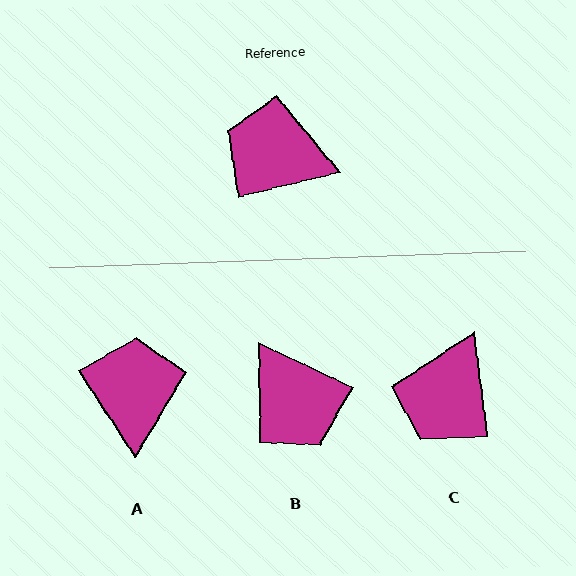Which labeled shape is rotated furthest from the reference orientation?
B, about 141 degrees away.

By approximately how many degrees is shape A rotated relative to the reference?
Approximately 70 degrees clockwise.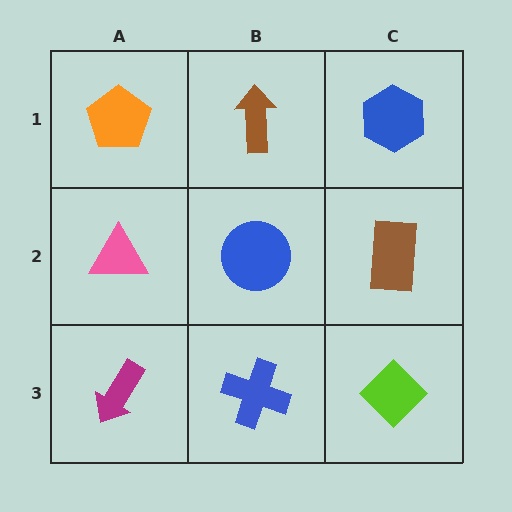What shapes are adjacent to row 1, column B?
A blue circle (row 2, column B), an orange pentagon (row 1, column A), a blue hexagon (row 1, column C).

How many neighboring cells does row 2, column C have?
3.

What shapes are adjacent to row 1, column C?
A brown rectangle (row 2, column C), a brown arrow (row 1, column B).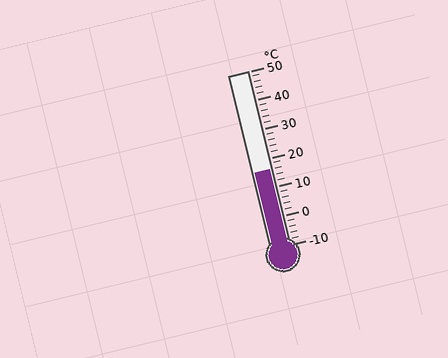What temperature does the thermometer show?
The thermometer shows approximately 16°C.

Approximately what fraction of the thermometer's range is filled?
The thermometer is filled to approximately 45% of its range.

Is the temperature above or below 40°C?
The temperature is below 40°C.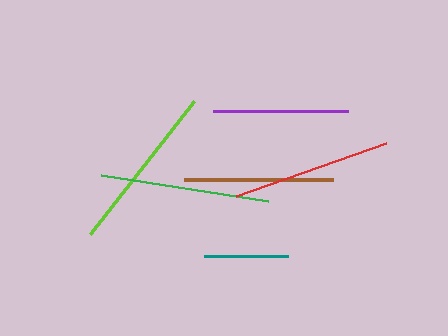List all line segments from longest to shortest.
From longest to shortest: green, lime, red, brown, purple, teal.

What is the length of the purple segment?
The purple segment is approximately 135 pixels long.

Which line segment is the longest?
The green line is the longest at approximately 169 pixels.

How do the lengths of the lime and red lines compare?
The lime and red lines are approximately the same length.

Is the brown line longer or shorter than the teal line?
The brown line is longer than the teal line.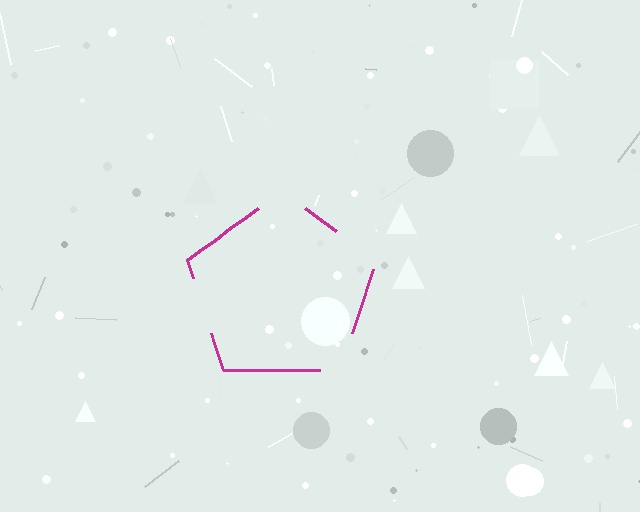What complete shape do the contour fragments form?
The contour fragments form a pentagon.